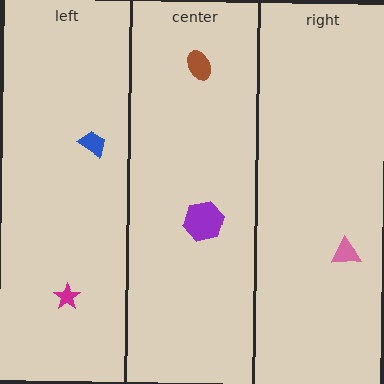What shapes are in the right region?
The pink triangle.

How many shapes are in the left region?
2.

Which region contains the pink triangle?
The right region.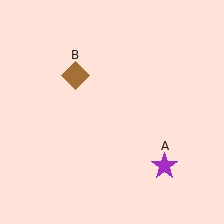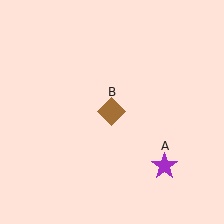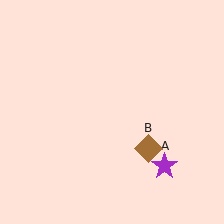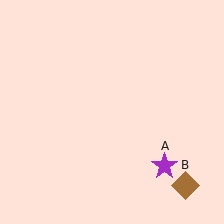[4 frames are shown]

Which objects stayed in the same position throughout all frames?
Purple star (object A) remained stationary.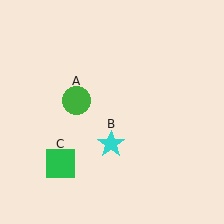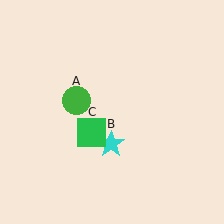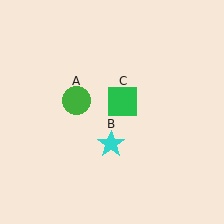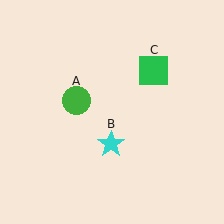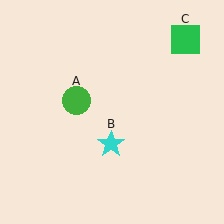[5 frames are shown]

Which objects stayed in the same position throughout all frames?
Green circle (object A) and cyan star (object B) remained stationary.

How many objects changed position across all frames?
1 object changed position: green square (object C).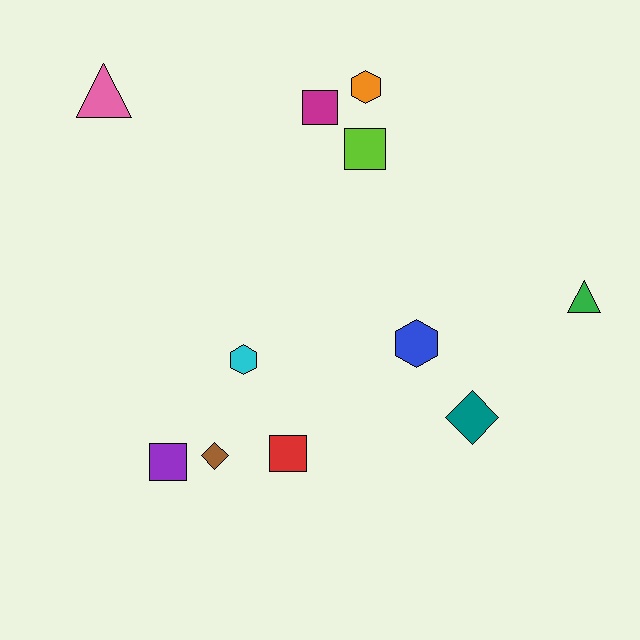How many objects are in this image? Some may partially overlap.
There are 11 objects.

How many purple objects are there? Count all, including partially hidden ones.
There is 1 purple object.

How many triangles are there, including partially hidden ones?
There are 2 triangles.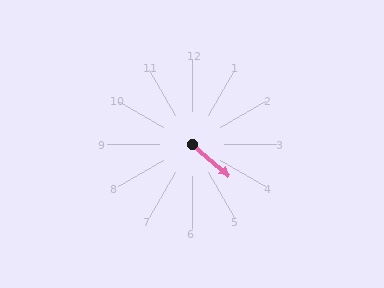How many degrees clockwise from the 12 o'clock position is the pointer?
Approximately 131 degrees.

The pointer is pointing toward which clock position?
Roughly 4 o'clock.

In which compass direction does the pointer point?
Southeast.